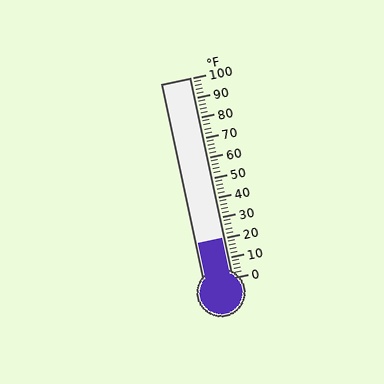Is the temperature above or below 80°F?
The temperature is below 80°F.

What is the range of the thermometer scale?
The thermometer scale ranges from 0°F to 100°F.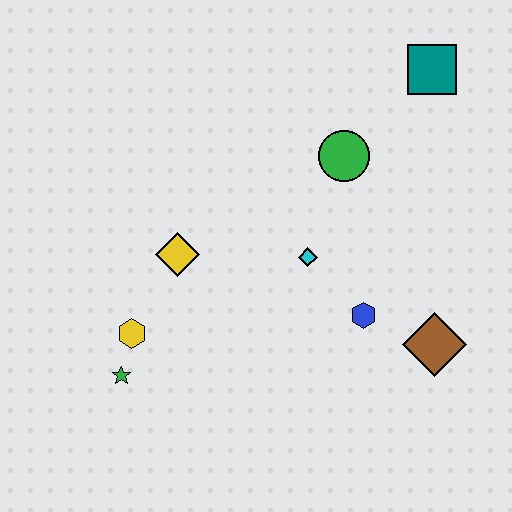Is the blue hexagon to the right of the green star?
Yes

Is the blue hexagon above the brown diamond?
Yes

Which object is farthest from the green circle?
The green star is farthest from the green circle.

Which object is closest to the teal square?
The green circle is closest to the teal square.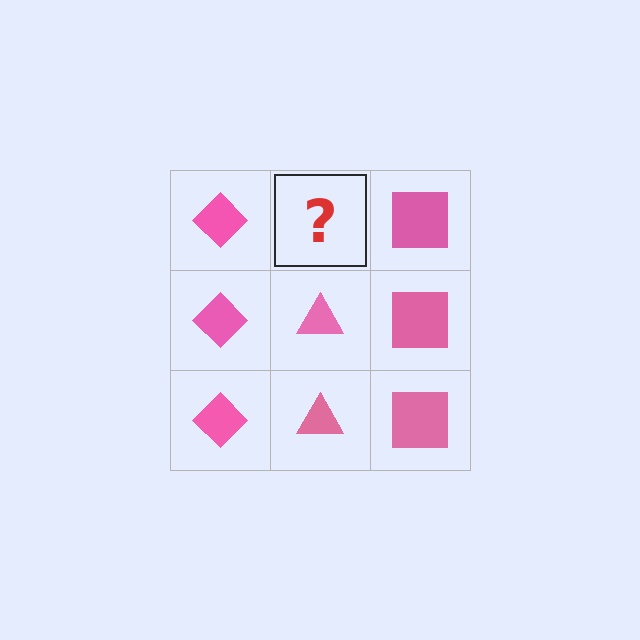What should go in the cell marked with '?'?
The missing cell should contain a pink triangle.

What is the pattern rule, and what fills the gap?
The rule is that each column has a consistent shape. The gap should be filled with a pink triangle.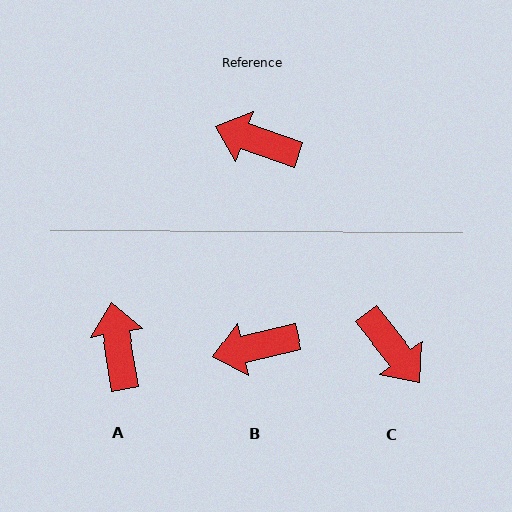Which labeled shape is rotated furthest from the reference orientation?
C, about 148 degrees away.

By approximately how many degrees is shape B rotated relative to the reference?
Approximately 32 degrees counter-clockwise.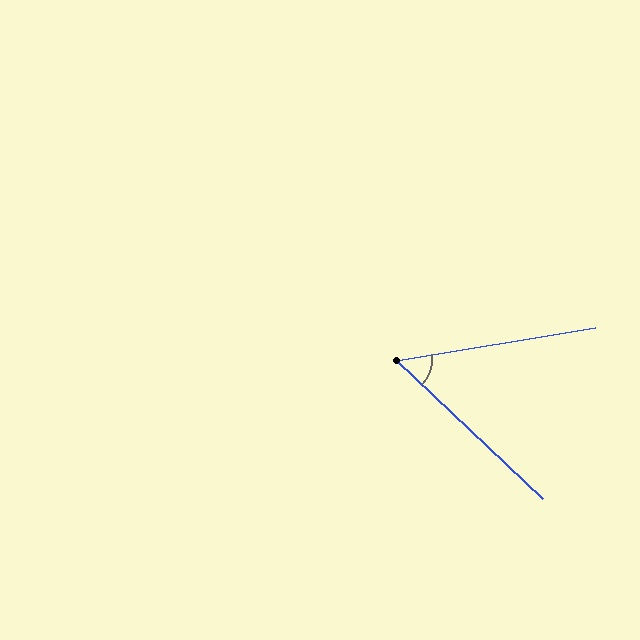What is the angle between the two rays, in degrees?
Approximately 53 degrees.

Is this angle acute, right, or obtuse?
It is acute.